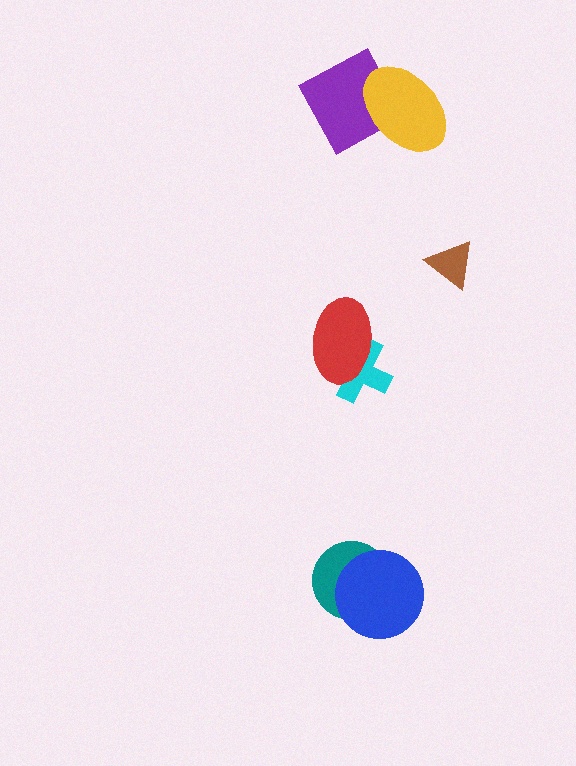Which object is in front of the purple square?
The yellow ellipse is in front of the purple square.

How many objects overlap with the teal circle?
1 object overlaps with the teal circle.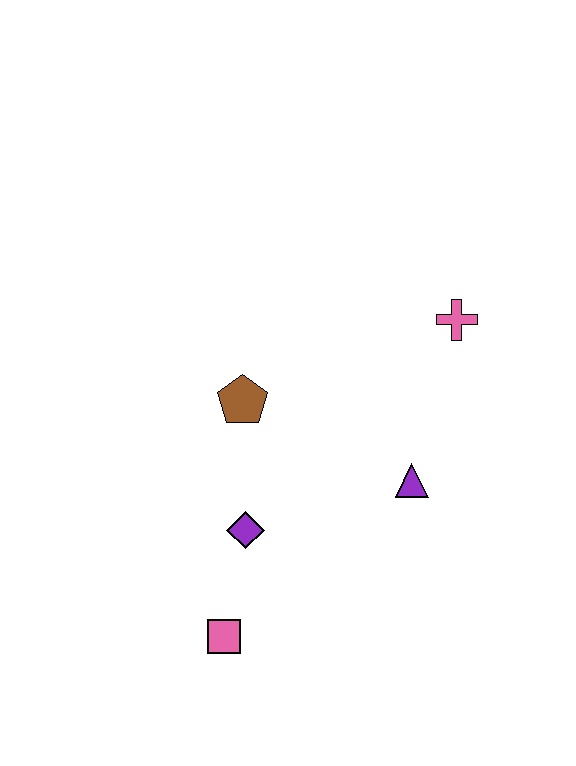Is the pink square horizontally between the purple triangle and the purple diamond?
No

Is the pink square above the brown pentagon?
No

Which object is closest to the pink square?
The purple diamond is closest to the pink square.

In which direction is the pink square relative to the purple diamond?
The pink square is below the purple diamond.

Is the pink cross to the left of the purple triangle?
No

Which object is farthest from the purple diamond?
The pink cross is farthest from the purple diamond.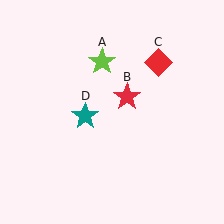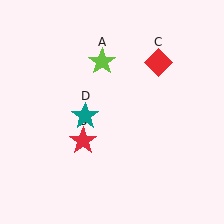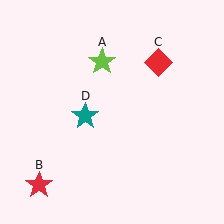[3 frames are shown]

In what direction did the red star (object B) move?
The red star (object B) moved down and to the left.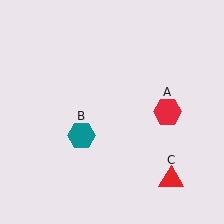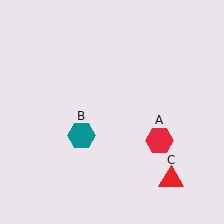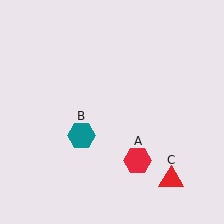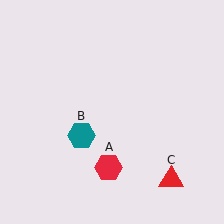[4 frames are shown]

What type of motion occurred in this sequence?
The red hexagon (object A) rotated clockwise around the center of the scene.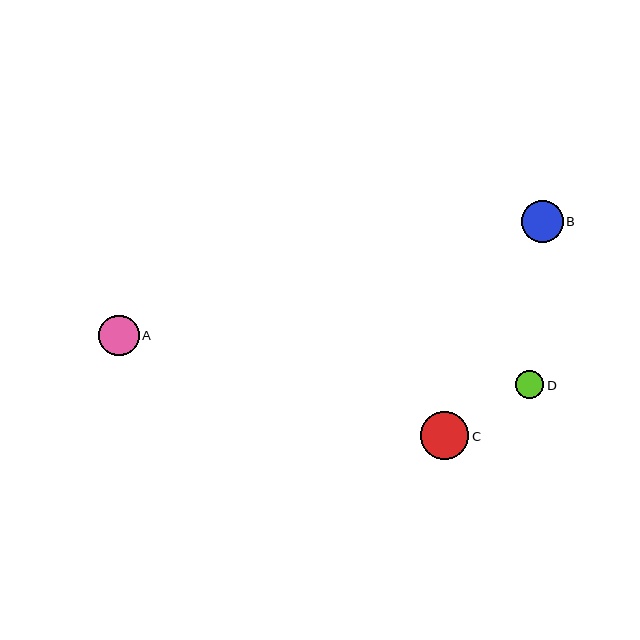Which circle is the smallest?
Circle D is the smallest with a size of approximately 29 pixels.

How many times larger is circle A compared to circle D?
Circle A is approximately 1.4 times the size of circle D.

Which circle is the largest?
Circle C is the largest with a size of approximately 48 pixels.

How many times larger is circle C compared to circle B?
Circle C is approximately 1.2 times the size of circle B.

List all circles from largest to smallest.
From largest to smallest: C, B, A, D.